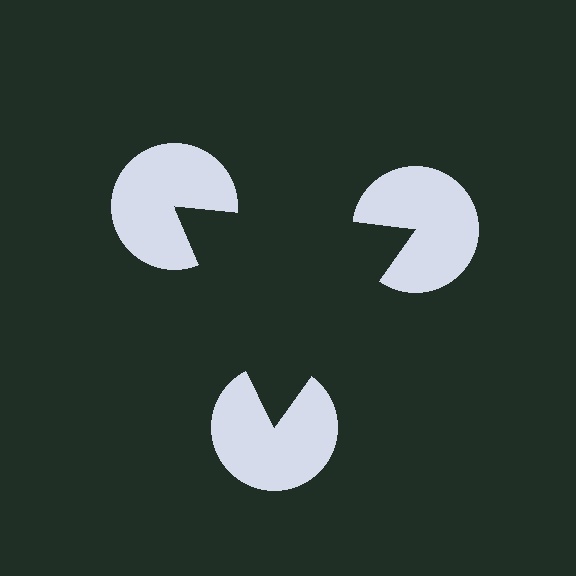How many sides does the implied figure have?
3 sides.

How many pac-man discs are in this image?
There are 3 — one at each vertex of the illusory triangle.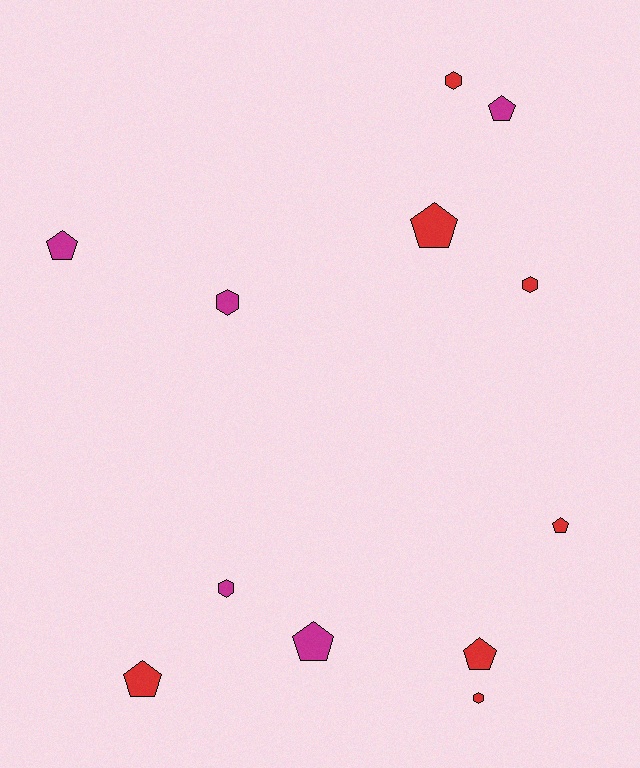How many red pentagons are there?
There are 4 red pentagons.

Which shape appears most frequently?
Pentagon, with 7 objects.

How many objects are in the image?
There are 12 objects.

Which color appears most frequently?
Red, with 7 objects.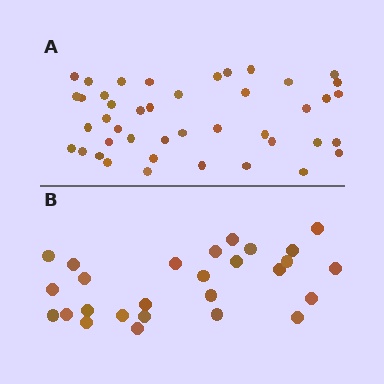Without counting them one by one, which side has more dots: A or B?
Region A (the top region) has more dots.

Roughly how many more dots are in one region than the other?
Region A has approximately 15 more dots than region B.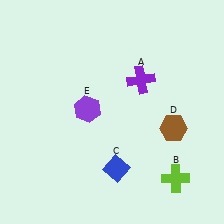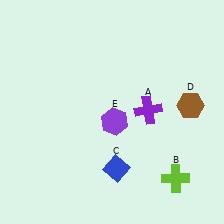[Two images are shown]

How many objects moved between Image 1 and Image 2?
3 objects moved between the two images.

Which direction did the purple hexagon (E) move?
The purple hexagon (E) moved right.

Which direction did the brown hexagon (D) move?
The brown hexagon (D) moved up.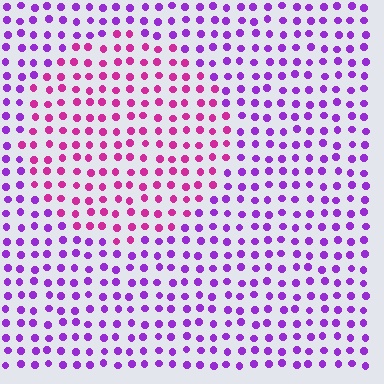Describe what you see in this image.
The image is filled with small purple elements in a uniform arrangement. A circle-shaped region is visible where the elements are tinted to a slightly different hue, forming a subtle color boundary.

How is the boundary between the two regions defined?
The boundary is defined purely by a slight shift in hue (about 40 degrees). Spacing, size, and orientation are identical on both sides.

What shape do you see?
I see a circle.